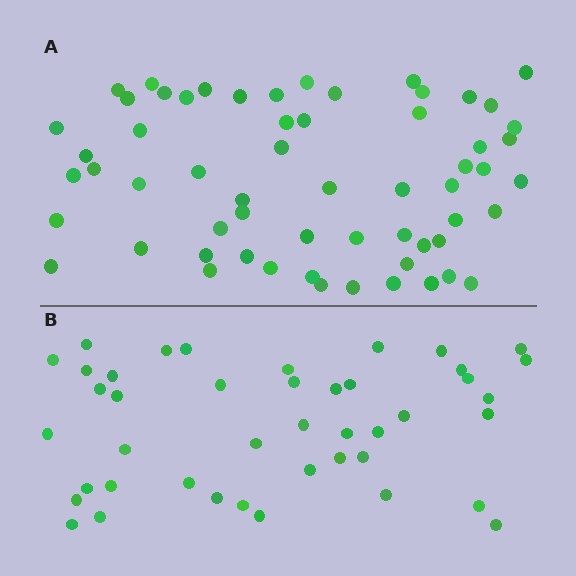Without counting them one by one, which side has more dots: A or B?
Region A (the top region) has more dots.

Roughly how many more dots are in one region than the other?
Region A has approximately 15 more dots than region B.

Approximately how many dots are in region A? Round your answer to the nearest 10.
About 60 dots.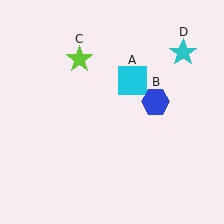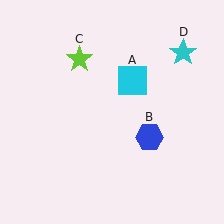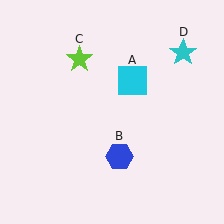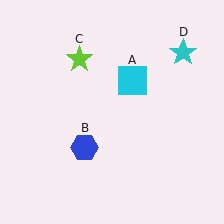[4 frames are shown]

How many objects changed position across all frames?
1 object changed position: blue hexagon (object B).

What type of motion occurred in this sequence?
The blue hexagon (object B) rotated clockwise around the center of the scene.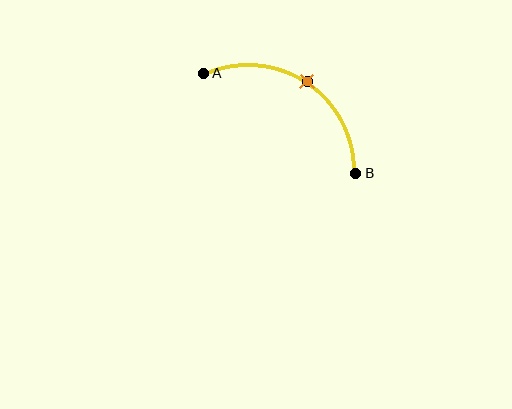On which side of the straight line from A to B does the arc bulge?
The arc bulges above the straight line connecting A and B.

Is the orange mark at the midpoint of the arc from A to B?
Yes. The orange mark lies on the arc at equal arc-length from both A and B — it is the arc midpoint.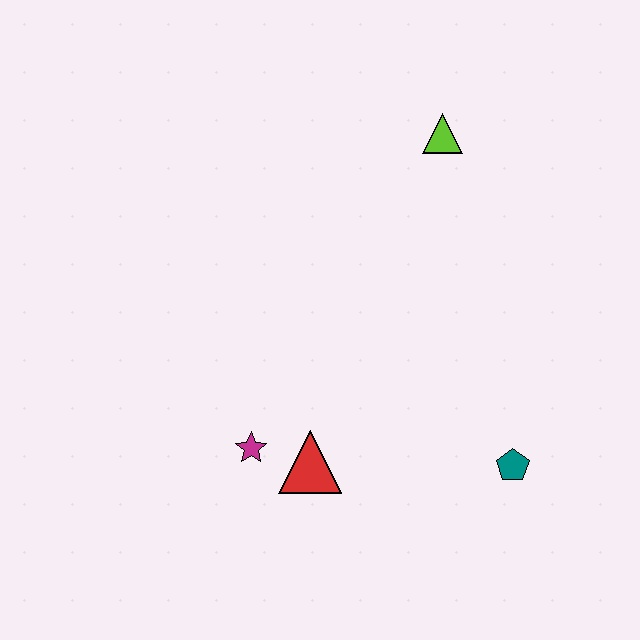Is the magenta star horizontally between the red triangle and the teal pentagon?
No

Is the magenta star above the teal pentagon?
Yes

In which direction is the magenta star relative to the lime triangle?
The magenta star is below the lime triangle.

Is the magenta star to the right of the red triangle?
No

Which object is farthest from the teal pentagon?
The lime triangle is farthest from the teal pentagon.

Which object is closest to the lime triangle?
The teal pentagon is closest to the lime triangle.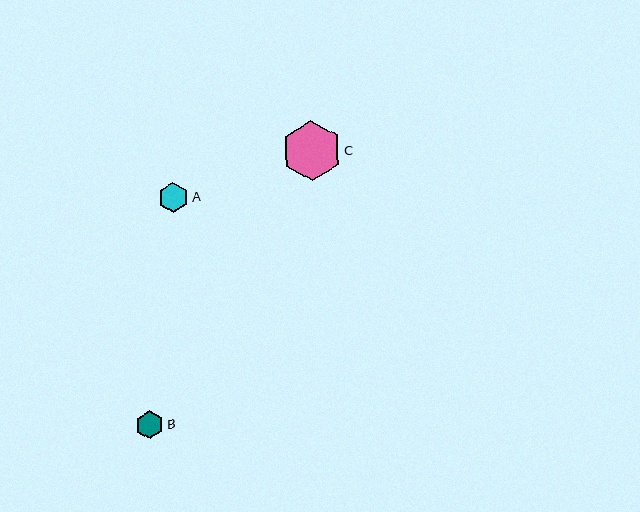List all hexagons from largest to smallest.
From largest to smallest: C, A, B.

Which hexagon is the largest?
Hexagon C is the largest with a size of approximately 60 pixels.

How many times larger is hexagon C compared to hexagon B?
Hexagon C is approximately 2.1 times the size of hexagon B.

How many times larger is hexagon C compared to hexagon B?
Hexagon C is approximately 2.1 times the size of hexagon B.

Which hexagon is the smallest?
Hexagon B is the smallest with a size of approximately 28 pixels.